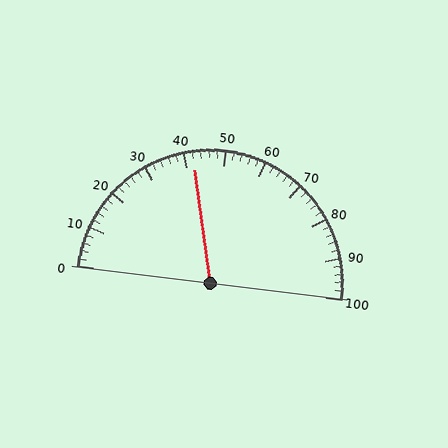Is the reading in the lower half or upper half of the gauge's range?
The reading is in the lower half of the range (0 to 100).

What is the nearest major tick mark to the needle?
The nearest major tick mark is 40.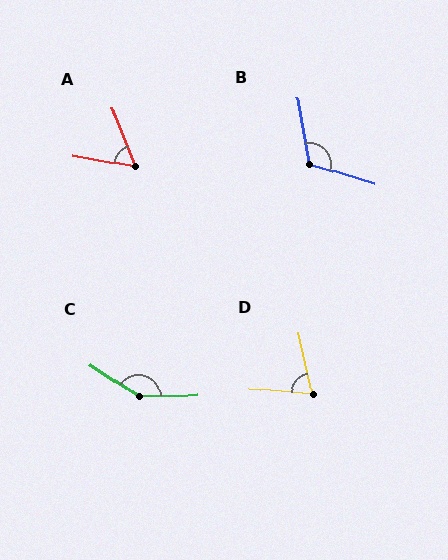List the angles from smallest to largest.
A (58°), D (73°), B (117°), C (146°).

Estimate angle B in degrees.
Approximately 117 degrees.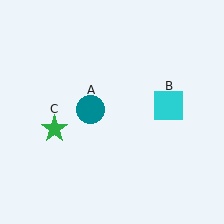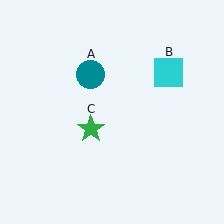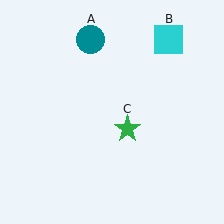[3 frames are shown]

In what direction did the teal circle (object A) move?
The teal circle (object A) moved up.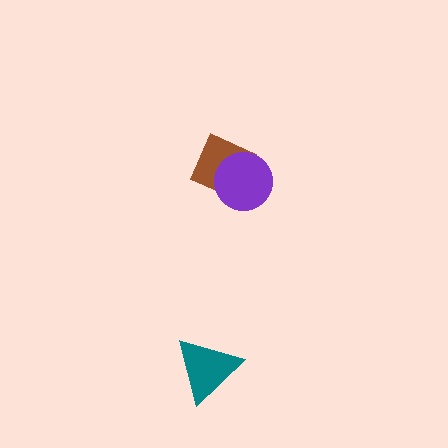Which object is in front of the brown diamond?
The purple circle is in front of the brown diamond.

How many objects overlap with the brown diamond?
1 object overlaps with the brown diamond.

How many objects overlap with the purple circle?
1 object overlaps with the purple circle.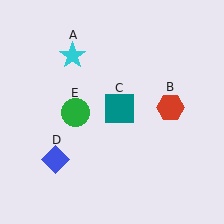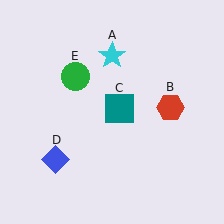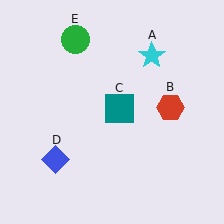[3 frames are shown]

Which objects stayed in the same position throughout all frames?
Red hexagon (object B) and teal square (object C) and blue diamond (object D) remained stationary.